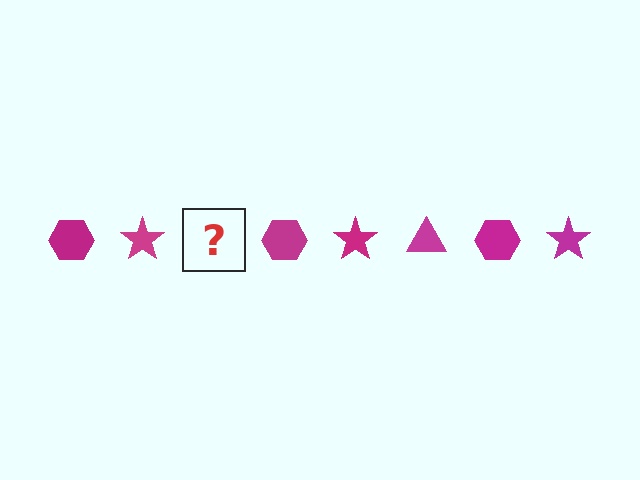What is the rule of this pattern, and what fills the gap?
The rule is that the pattern cycles through hexagon, star, triangle shapes in magenta. The gap should be filled with a magenta triangle.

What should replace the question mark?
The question mark should be replaced with a magenta triangle.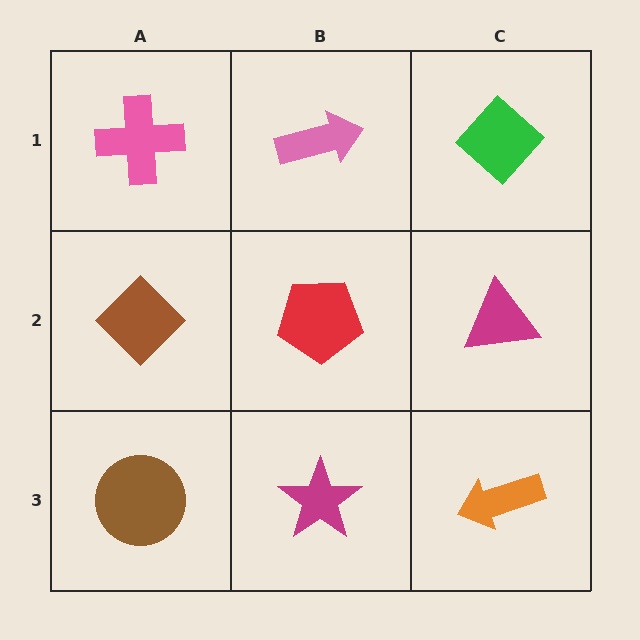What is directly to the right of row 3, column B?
An orange arrow.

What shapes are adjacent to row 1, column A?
A brown diamond (row 2, column A), a pink arrow (row 1, column B).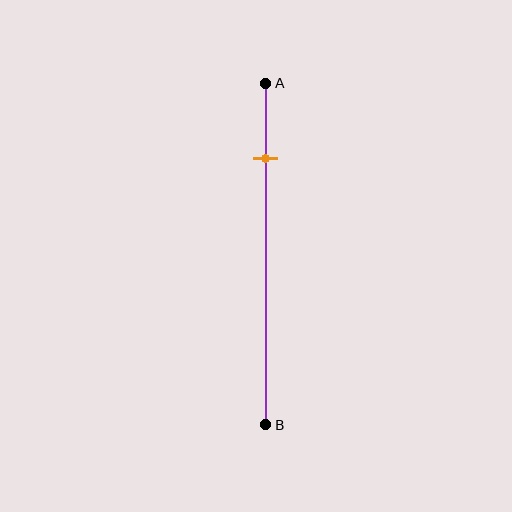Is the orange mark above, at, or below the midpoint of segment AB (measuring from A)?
The orange mark is above the midpoint of segment AB.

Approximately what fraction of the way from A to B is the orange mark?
The orange mark is approximately 20% of the way from A to B.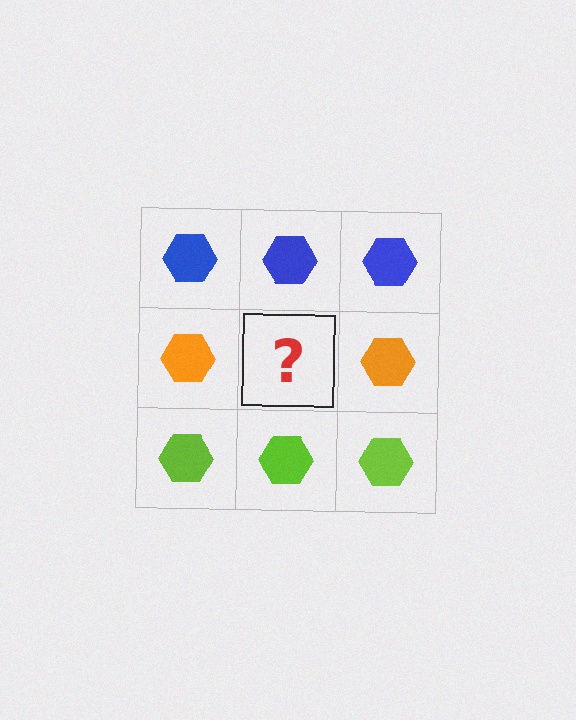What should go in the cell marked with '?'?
The missing cell should contain an orange hexagon.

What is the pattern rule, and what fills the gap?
The rule is that each row has a consistent color. The gap should be filled with an orange hexagon.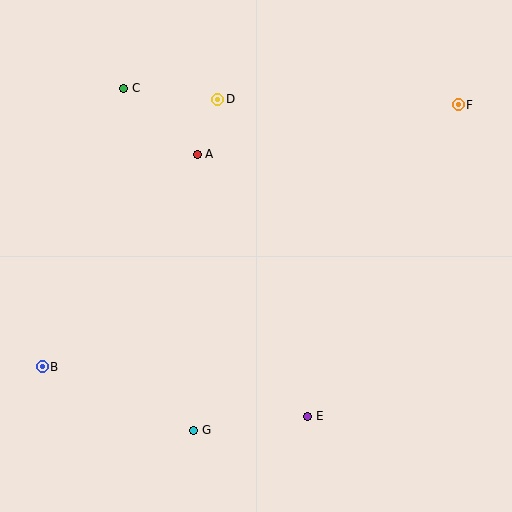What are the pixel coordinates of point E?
Point E is at (308, 416).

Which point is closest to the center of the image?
Point A at (197, 154) is closest to the center.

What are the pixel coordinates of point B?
Point B is at (42, 367).